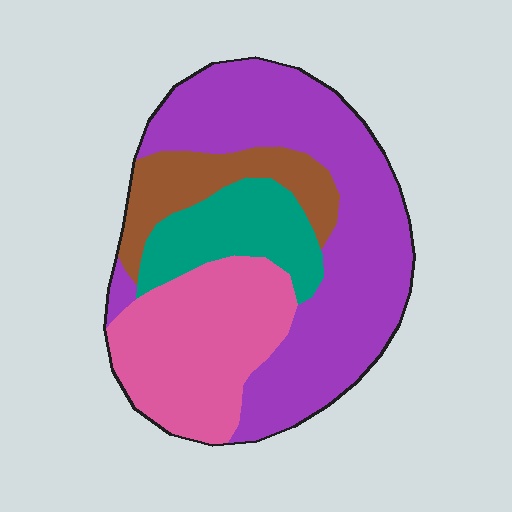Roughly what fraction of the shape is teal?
Teal covers 14% of the shape.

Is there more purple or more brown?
Purple.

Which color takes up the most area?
Purple, at roughly 45%.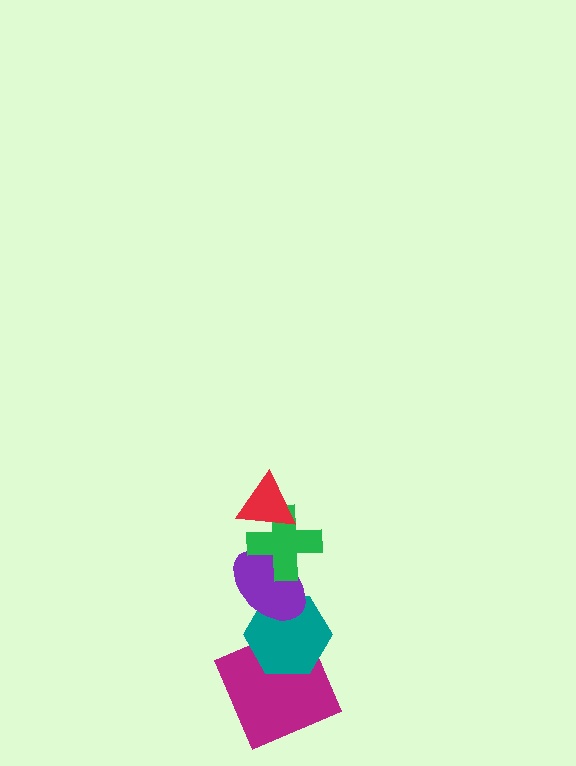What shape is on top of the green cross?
The red triangle is on top of the green cross.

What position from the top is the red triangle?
The red triangle is 1st from the top.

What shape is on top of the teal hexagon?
The purple ellipse is on top of the teal hexagon.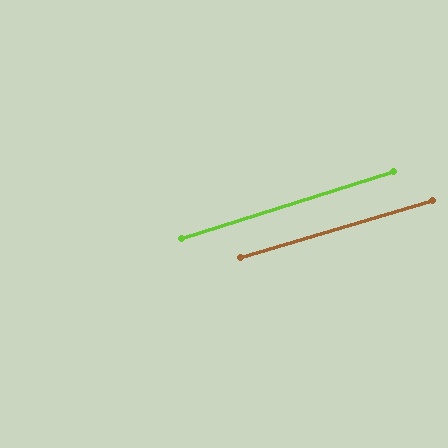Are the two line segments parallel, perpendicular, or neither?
Parallel — their directions differ by only 1.0°.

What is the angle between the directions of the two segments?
Approximately 1 degree.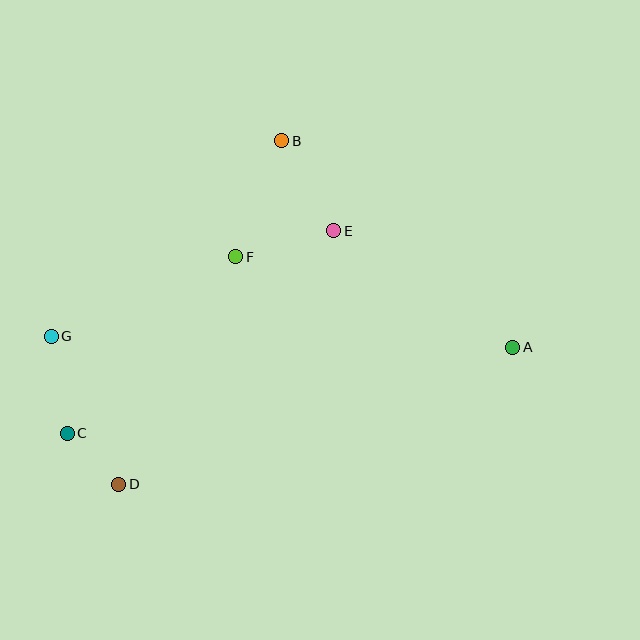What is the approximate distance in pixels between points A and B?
The distance between A and B is approximately 309 pixels.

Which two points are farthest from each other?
Points A and G are farthest from each other.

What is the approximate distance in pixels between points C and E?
The distance between C and E is approximately 335 pixels.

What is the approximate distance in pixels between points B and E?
The distance between B and E is approximately 104 pixels.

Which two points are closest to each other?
Points C and D are closest to each other.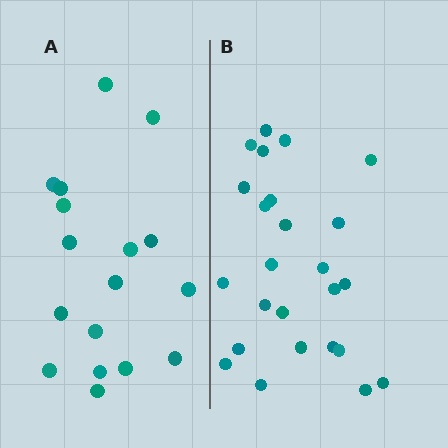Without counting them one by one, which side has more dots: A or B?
Region B (the right region) has more dots.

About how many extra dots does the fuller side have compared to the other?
Region B has roughly 8 or so more dots than region A.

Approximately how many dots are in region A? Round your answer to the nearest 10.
About 20 dots. (The exact count is 17, which rounds to 20.)